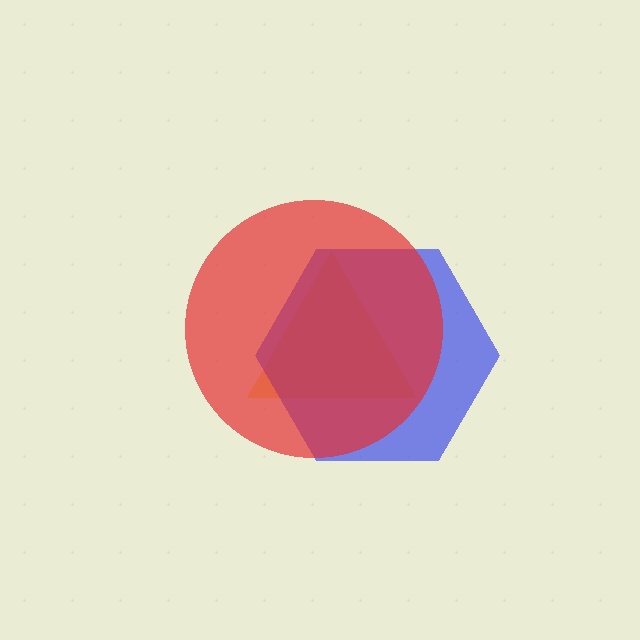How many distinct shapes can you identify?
There are 3 distinct shapes: a yellow triangle, a blue hexagon, a red circle.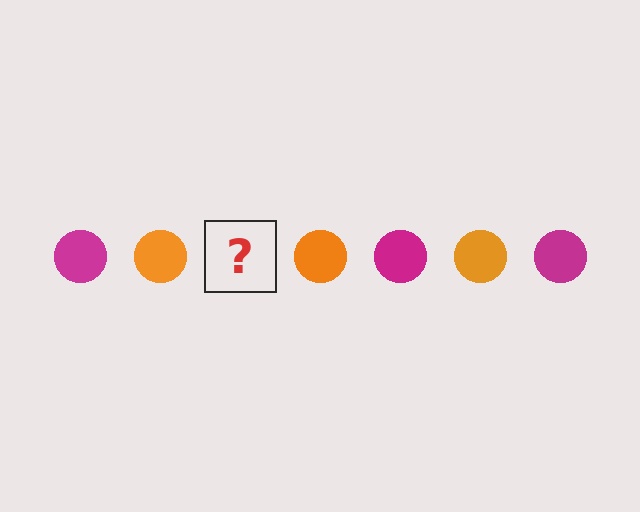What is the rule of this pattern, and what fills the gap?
The rule is that the pattern cycles through magenta, orange circles. The gap should be filled with a magenta circle.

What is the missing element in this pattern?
The missing element is a magenta circle.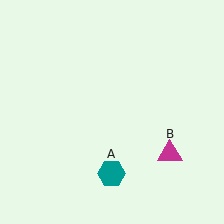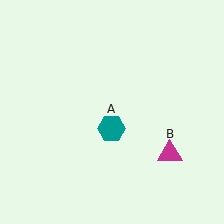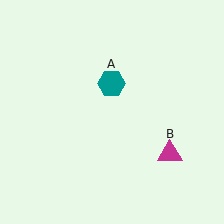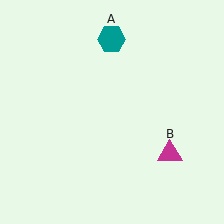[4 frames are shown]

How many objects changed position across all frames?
1 object changed position: teal hexagon (object A).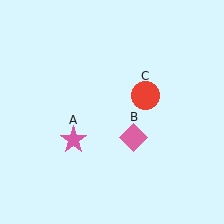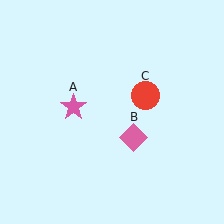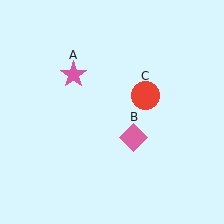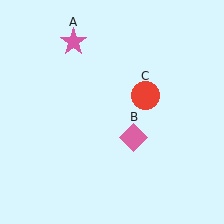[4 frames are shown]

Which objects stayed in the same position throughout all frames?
Pink diamond (object B) and red circle (object C) remained stationary.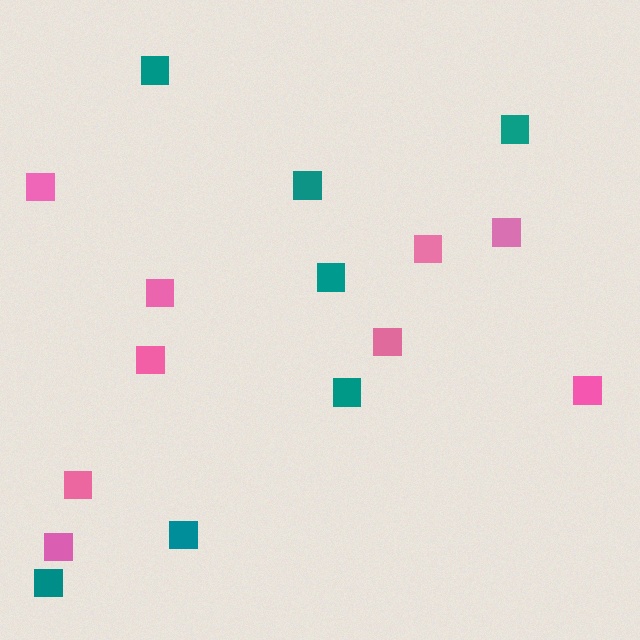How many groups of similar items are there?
There are 2 groups: one group of pink squares (9) and one group of teal squares (7).